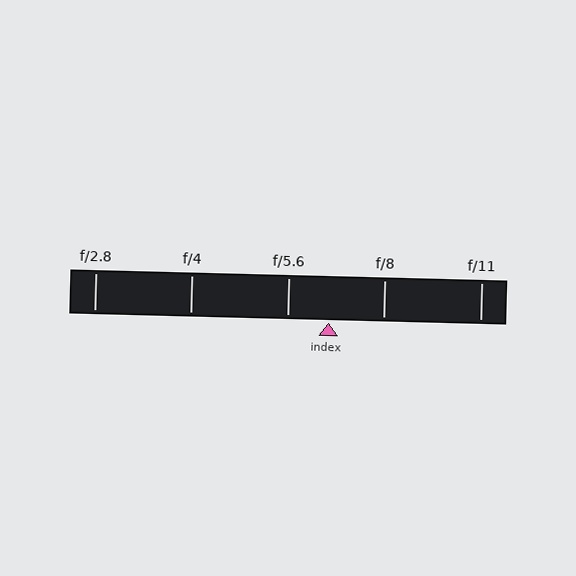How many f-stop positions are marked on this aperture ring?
There are 5 f-stop positions marked.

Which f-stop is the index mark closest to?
The index mark is closest to f/5.6.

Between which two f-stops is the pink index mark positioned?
The index mark is between f/5.6 and f/8.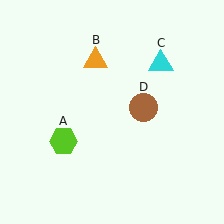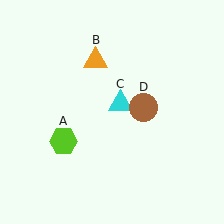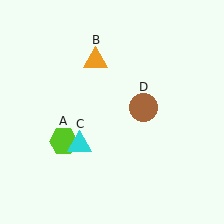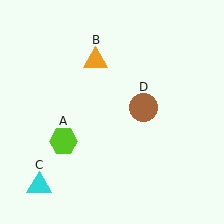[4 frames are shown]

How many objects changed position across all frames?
1 object changed position: cyan triangle (object C).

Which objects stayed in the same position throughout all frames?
Lime hexagon (object A) and orange triangle (object B) and brown circle (object D) remained stationary.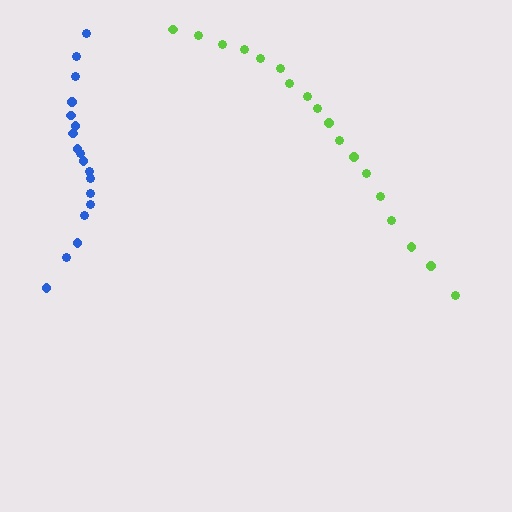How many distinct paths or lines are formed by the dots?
There are 2 distinct paths.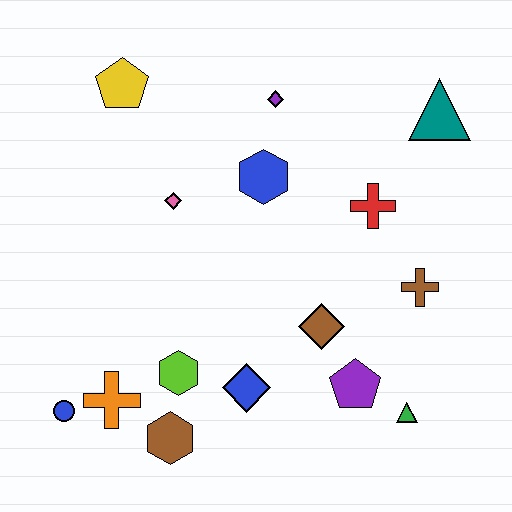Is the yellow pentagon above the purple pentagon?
Yes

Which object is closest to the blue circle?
The orange cross is closest to the blue circle.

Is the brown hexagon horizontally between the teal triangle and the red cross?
No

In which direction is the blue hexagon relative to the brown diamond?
The blue hexagon is above the brown diamond.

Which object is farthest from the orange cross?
The teal triangle is farthest from the orange cross.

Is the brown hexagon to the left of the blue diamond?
Yes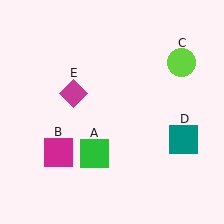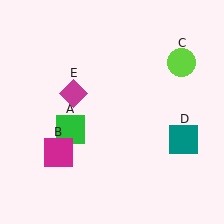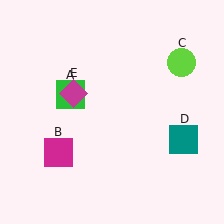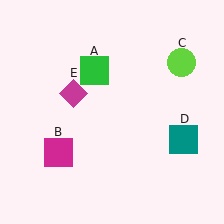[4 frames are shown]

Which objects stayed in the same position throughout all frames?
Magenta square (object B) and lime circle (object C) and teal square (object D) and magenta diamond (object E) remained stationary.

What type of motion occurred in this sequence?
The green square (object A) rotated clockwise around the center of the scene.